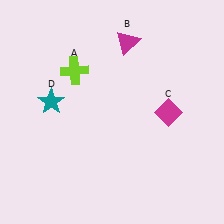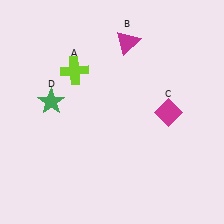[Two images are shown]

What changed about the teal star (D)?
In Image 1, D is teal. In Image 2, it changed to green.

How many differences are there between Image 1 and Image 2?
There is 1 difference between the two images.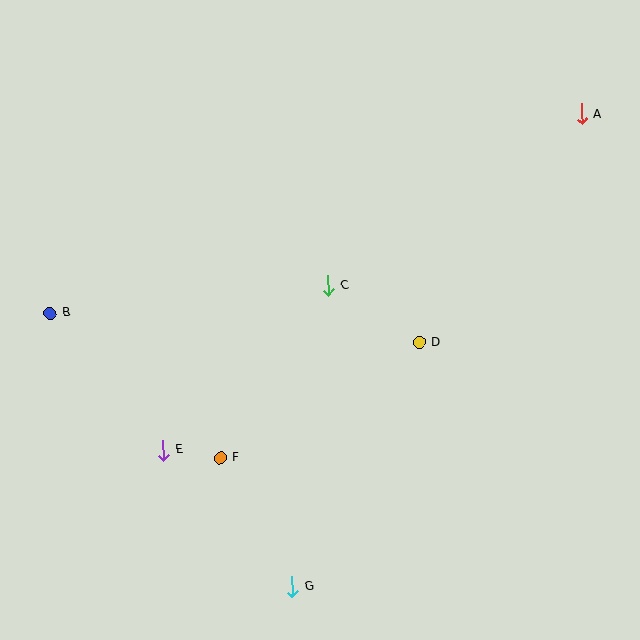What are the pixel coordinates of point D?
Point D is at (419, 342).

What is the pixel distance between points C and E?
The distance between C and E is 233 pixels.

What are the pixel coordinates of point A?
Point A is at (582, 114).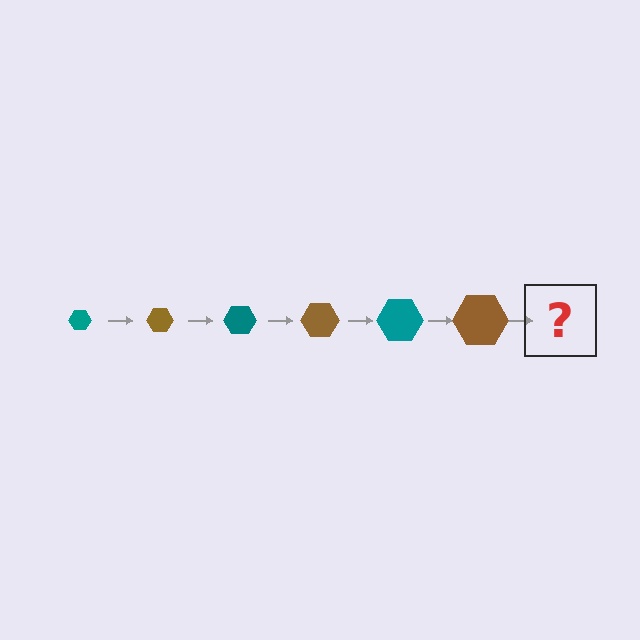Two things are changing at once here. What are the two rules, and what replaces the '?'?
The two rules are that the hexagon grows larger each step and the color cycles through teal and brown. The '?' should be a teal hexagon, larger than the previous one.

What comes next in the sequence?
The next element should be a teal hexagon, larger than the previous one.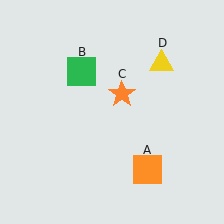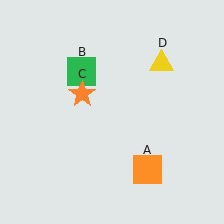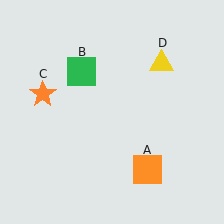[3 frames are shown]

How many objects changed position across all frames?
1 object changed position: orange star (object C).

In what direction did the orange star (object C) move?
The orange star (object C) moved left.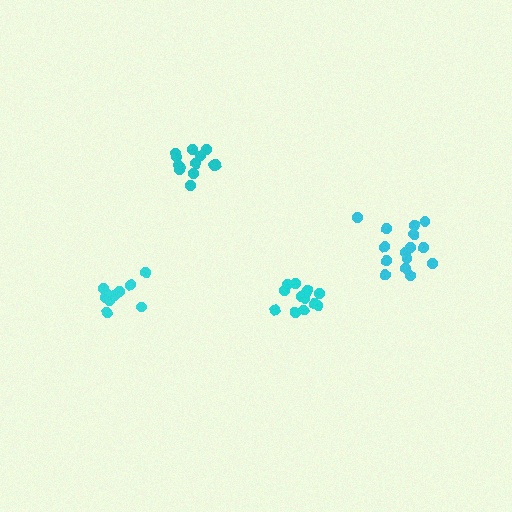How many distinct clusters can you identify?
There are 4 distinct clusters.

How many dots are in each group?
Group 1: 14 dots, Group 2: 15 dots, Group 3: 11 dots, Group 4: 13 dots (53 total).